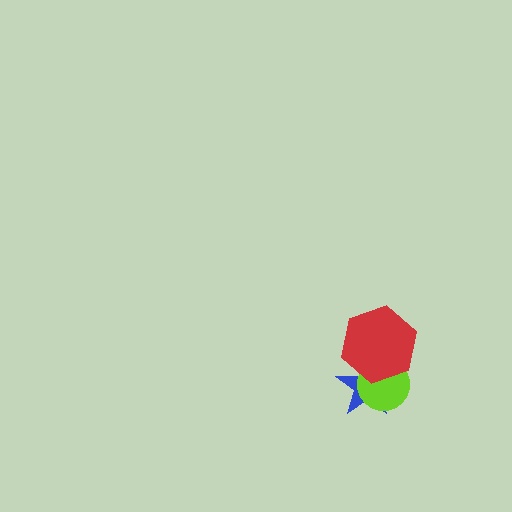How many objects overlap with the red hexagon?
2 objects overlap with the red hexagon.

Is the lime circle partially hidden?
Yes, it is partially covered by another shape.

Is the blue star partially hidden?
Yes, it is partially covered by another shape.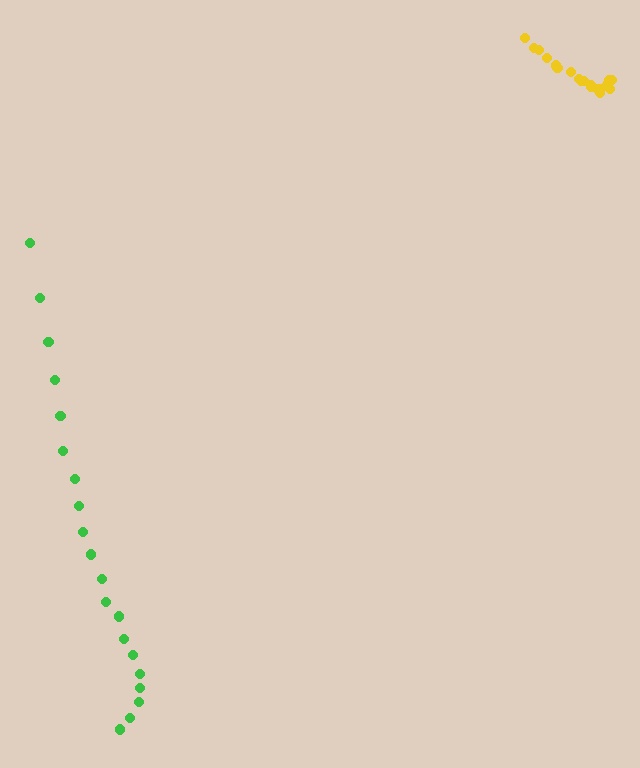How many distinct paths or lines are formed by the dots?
There are 2 distinct paths.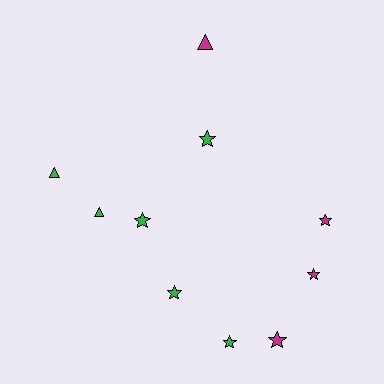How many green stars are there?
There are 4 green stars.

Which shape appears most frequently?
Star, with 7 objects.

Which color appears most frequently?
Green, with 6 objects.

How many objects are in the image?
There are 10 objects.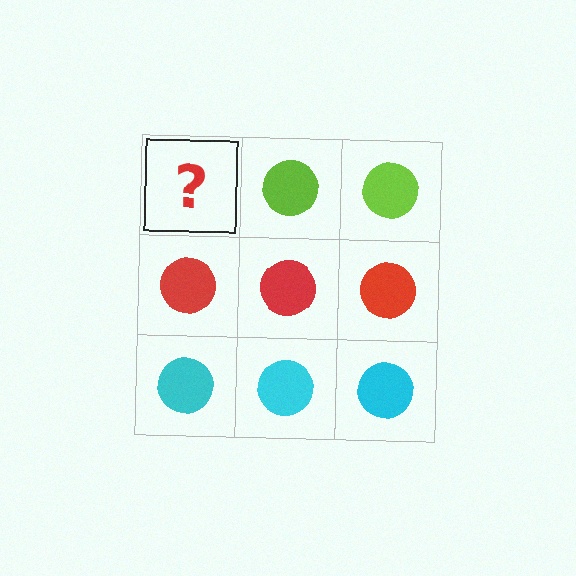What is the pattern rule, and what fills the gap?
The rule is that each row has a consistent color. The gap should be filled with a lime circle.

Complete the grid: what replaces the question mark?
The question mark should be replaced with a lime circle.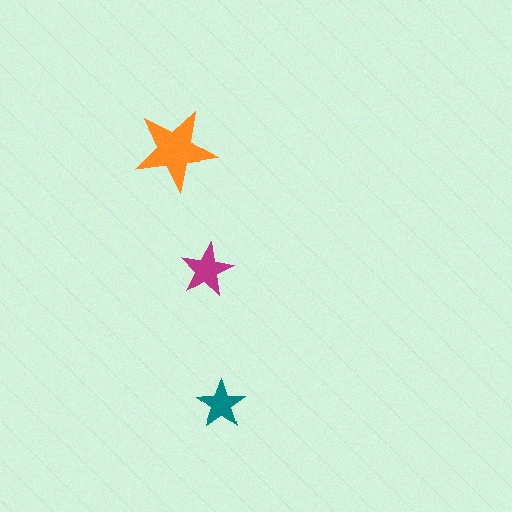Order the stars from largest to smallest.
the orange one, the magenta one, the teal one.